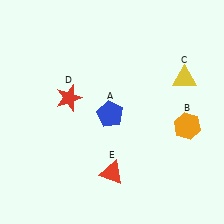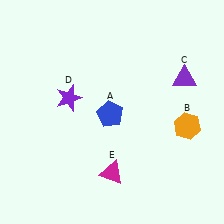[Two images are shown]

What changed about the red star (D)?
In Image 1, D is red. In Image 2, it changed to purple.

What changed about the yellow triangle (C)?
In Image 1, C is yellow. In Image 2, it changed to purple.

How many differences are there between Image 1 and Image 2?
There are 3 differences between the two images.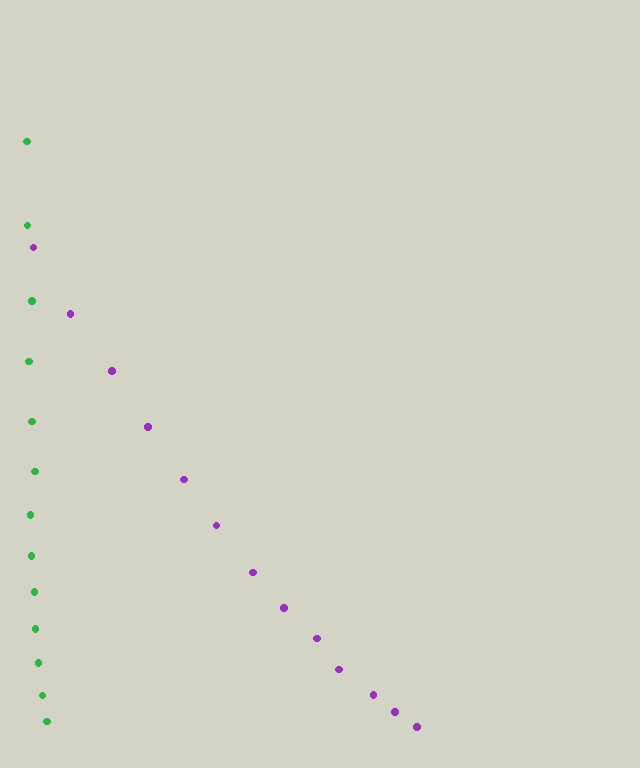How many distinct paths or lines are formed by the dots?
There are 2 distinct paths.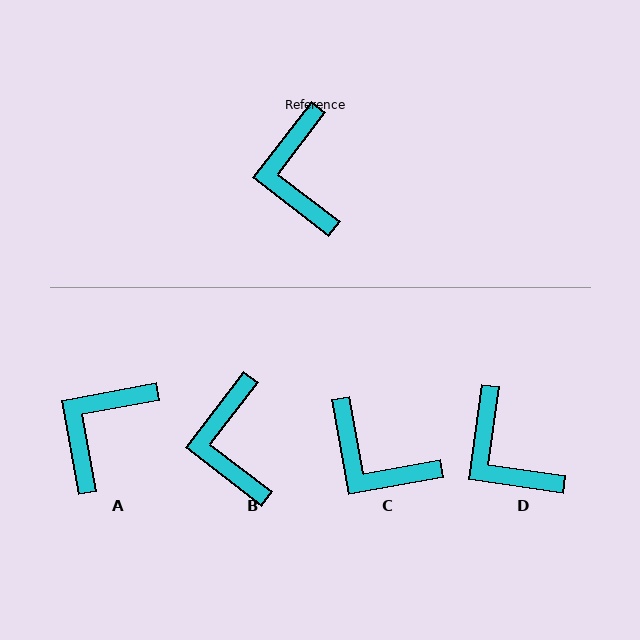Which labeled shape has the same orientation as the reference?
B.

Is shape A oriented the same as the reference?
No, it is off by about 42 degrees.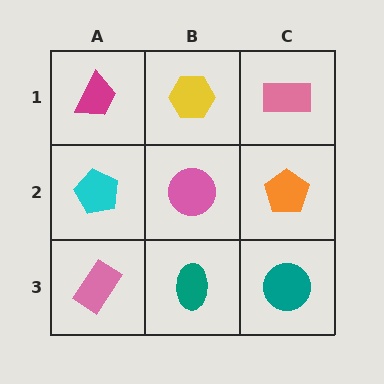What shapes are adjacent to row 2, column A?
A magenta trapezoid (row 1, column A), a pink rectangle (row 3, column A), a pink circle (row 2, column B).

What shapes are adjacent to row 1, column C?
An orange pentagon (row 2, column C), a yellow hexagon (row 1, column B).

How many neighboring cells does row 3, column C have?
2.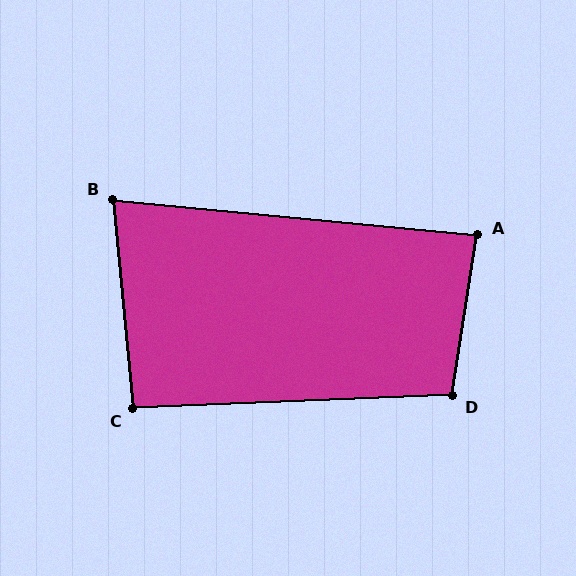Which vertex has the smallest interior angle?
B, at approximately 79 degrees.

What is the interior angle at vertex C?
Approximately 93 degrees (approximately right).